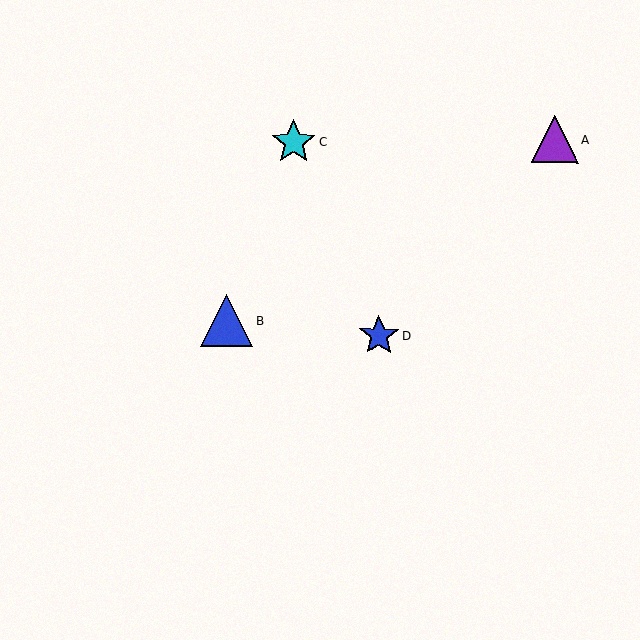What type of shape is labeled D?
Shape D is a blue star.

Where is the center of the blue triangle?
The center of the blue triangle is at (227, 321).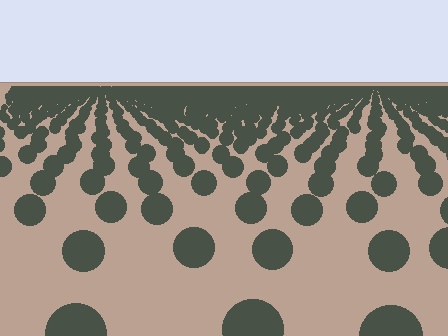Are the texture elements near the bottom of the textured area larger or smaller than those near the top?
Larger. Near the bottom, elements are closer to the viewer and appear at a bigger on-screen size.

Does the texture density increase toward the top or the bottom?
Density increases toward the top.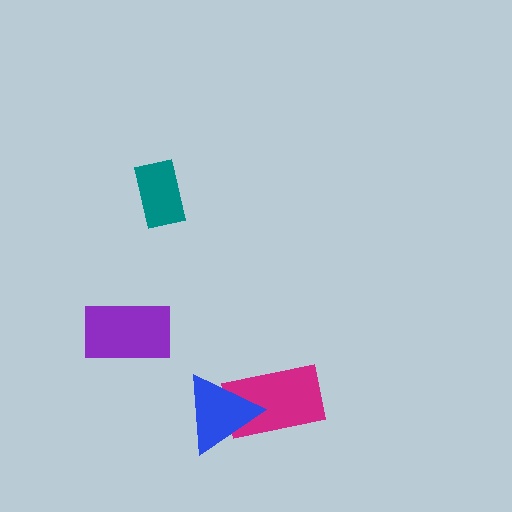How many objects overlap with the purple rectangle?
0 objects overlap with the purple rectangle.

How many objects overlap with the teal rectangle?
0 objects overlap with the teal rectangle.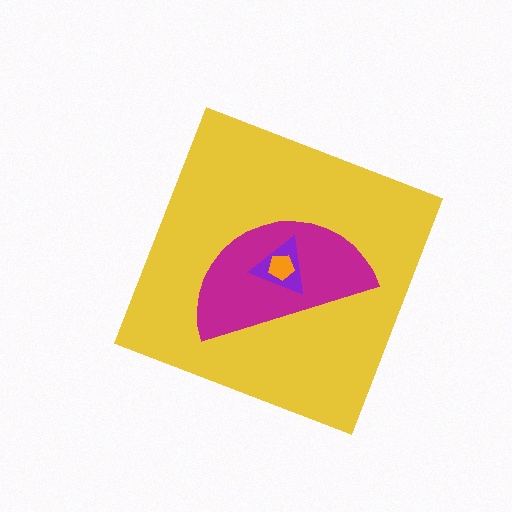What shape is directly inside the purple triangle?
The orange pentagon.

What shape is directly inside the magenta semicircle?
The purple triangle.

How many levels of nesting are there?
4.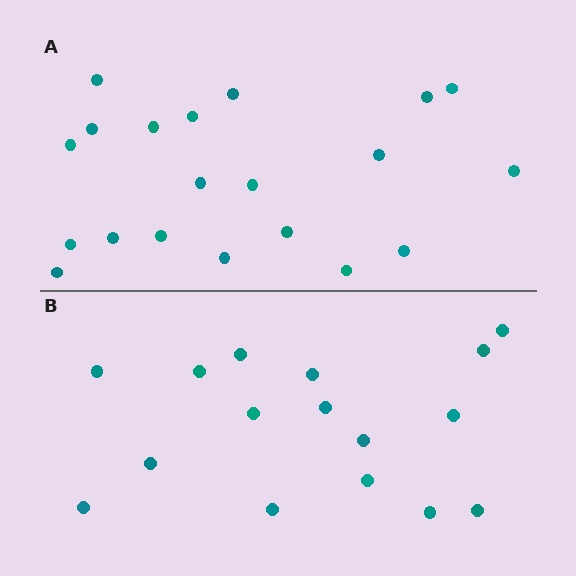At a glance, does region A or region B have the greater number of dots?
Region A (the top region) has more dots.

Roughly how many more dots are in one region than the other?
Region A has about 4 more dots than region B.